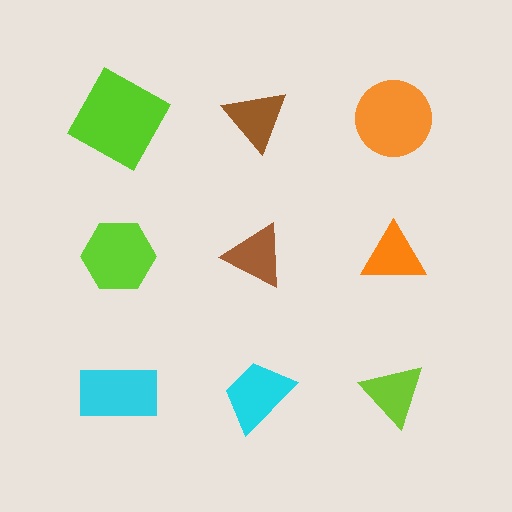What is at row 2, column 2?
A brown triangle.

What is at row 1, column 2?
A brown triangle.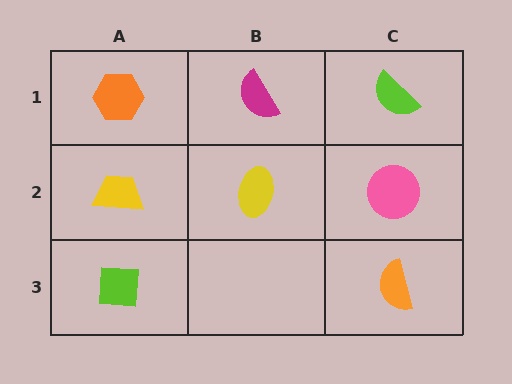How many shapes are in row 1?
3 shapes.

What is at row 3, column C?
An orange semicircle.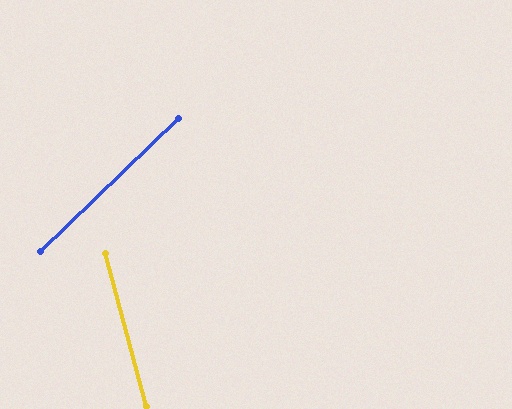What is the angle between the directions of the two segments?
Approximately 61 degrees.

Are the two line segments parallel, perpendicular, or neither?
Neither parallel nor perpendicular — they differ by about 61°.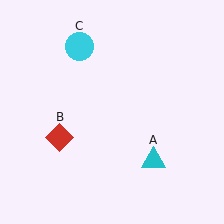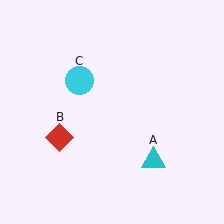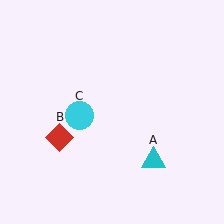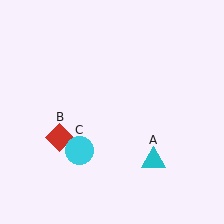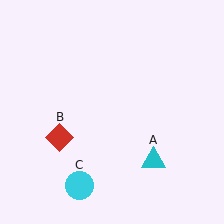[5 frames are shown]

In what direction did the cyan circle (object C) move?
The cyan circle (object C) moved down.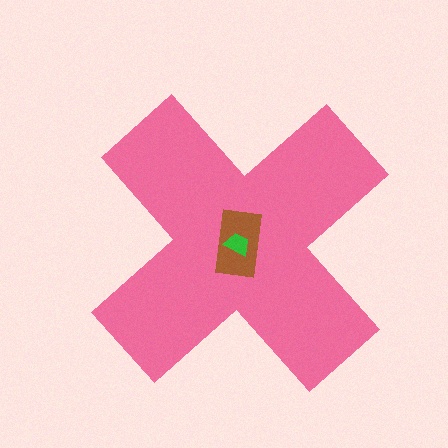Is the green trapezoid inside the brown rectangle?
Yes.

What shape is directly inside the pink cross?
The brown rectangle.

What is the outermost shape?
The pink cross.